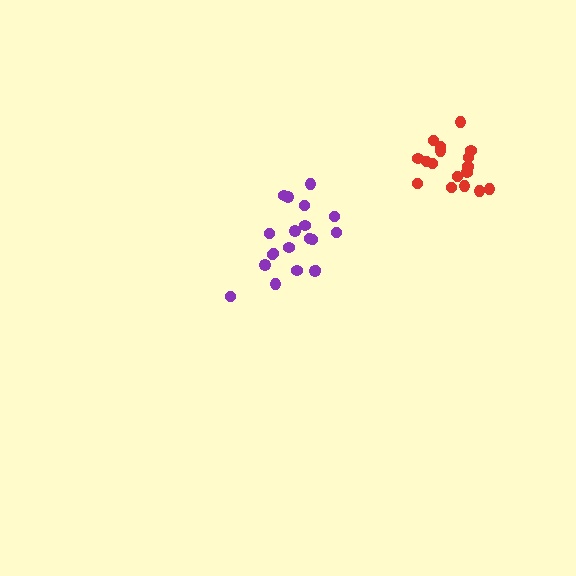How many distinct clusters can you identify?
There are 2 distinct clusters.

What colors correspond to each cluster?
The clusters are colored: red, purple.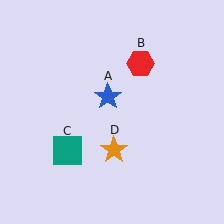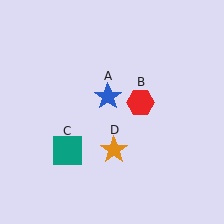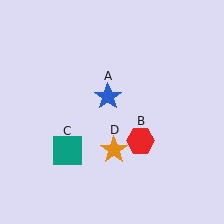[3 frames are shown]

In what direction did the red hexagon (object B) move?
The red hexagon (object B) moved down.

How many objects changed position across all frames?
1 object changed position: red hexagon (object B).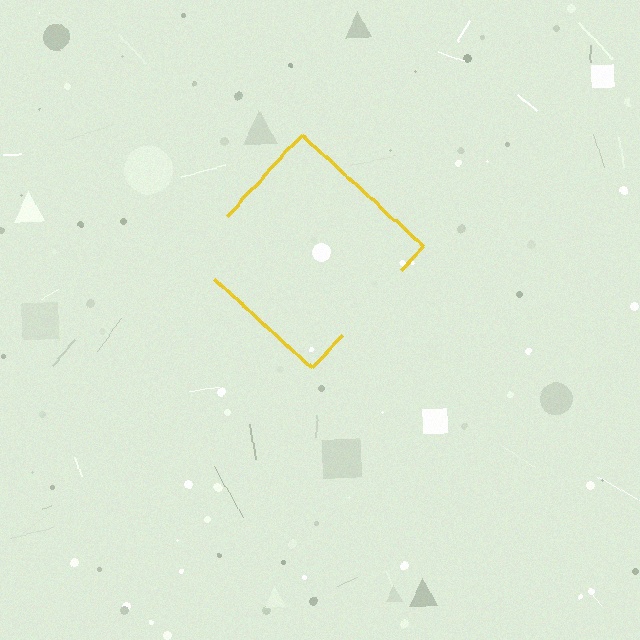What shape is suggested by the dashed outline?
The dashed outline suggests a diamond.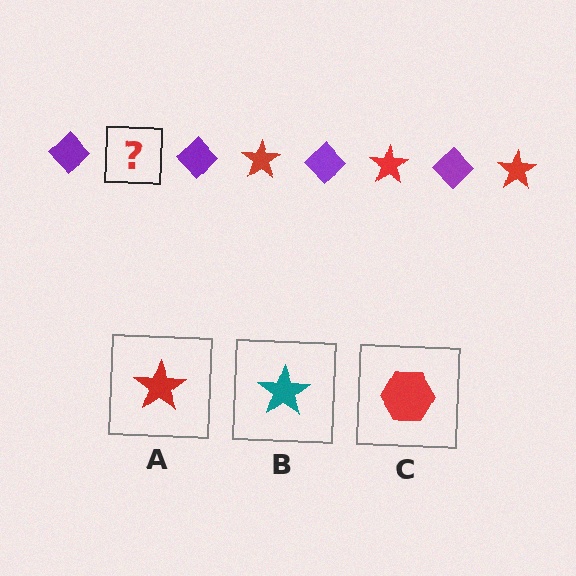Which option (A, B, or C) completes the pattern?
A.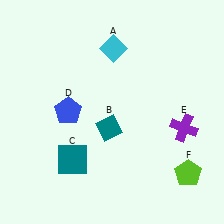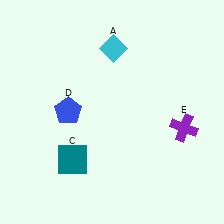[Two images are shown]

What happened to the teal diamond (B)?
The teal diamond (B) was removed in Image 2. It was in the bottom-left area of Image 1.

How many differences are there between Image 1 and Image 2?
There are 2 differences between the two images.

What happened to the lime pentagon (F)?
The lime pentagon (F) was removed in Image 2. It was in the bottom-right area of Image 1.